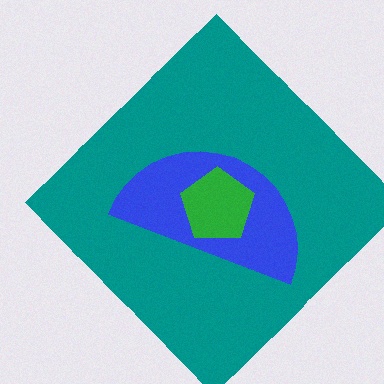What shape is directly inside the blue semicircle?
The green pentagon.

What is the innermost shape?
The green pentagon.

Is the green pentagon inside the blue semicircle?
Yes.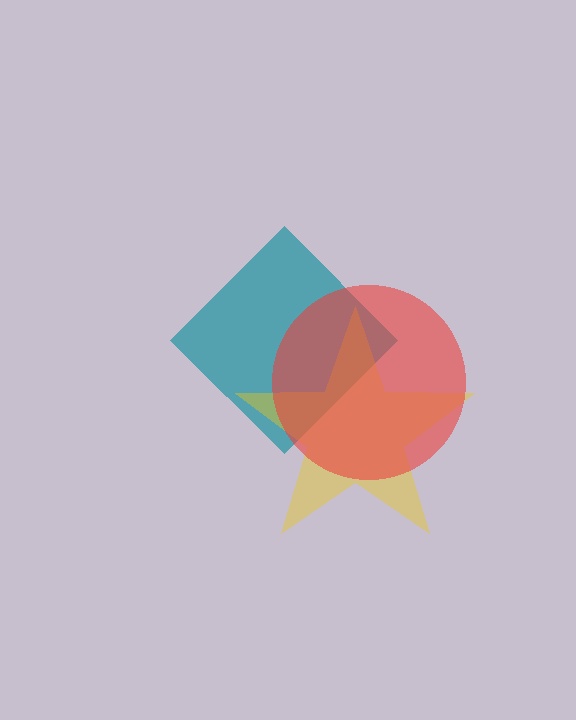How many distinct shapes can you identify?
There are 3 distinct shapes: a teal diamond, a yellow star, a red circle.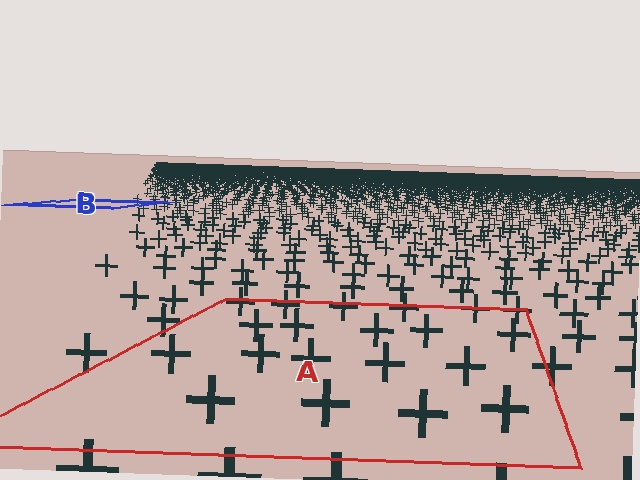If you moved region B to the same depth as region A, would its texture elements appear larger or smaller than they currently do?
They would appear larger. At a closer depth, the same texture elements are projected at a bigger on-screen size.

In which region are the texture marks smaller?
The texture marks are smaller in region B, because it is farther away.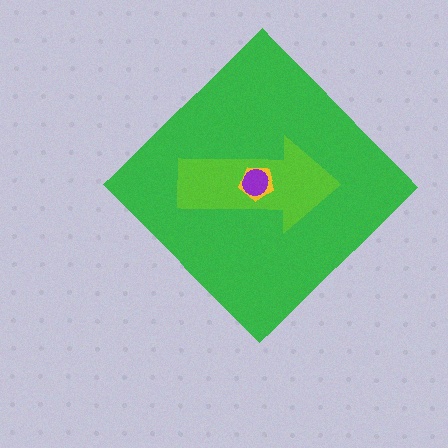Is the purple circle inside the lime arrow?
Yes.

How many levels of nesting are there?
4.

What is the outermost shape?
The green diamond.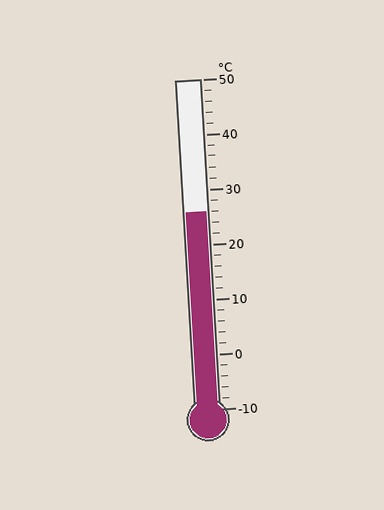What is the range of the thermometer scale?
The thermometer scale ranges from -10°C to 50°C.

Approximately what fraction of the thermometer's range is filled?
The thermometer is filled to approximately 60% of its range.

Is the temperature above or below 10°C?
The temperature is above 10°C.